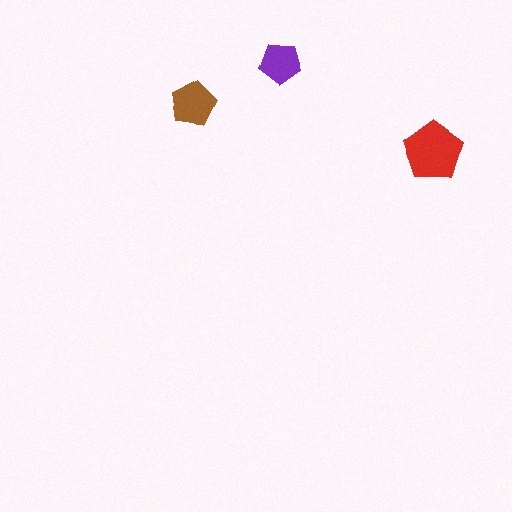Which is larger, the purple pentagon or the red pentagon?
The red one.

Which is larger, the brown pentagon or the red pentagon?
The red one.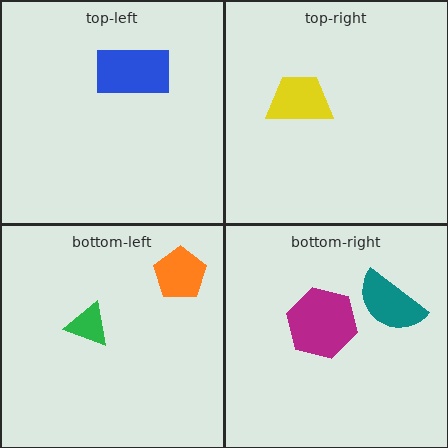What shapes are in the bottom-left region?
The orange pentagon, the green triangle.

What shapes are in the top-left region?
The blue rectangle.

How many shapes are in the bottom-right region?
2.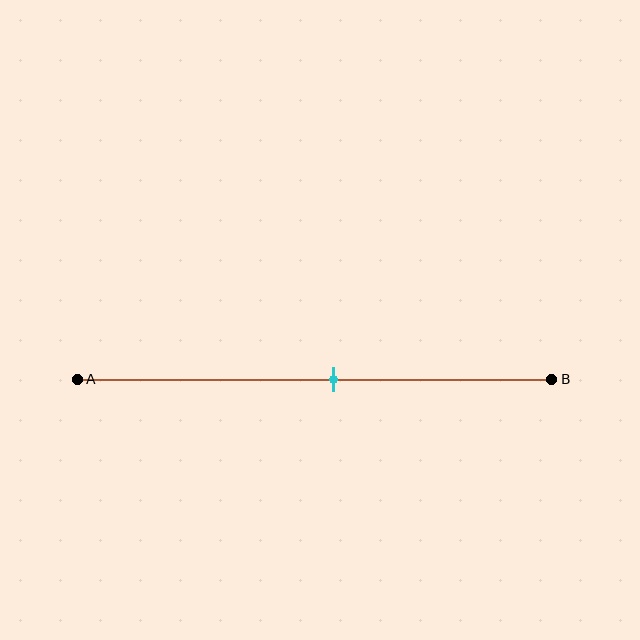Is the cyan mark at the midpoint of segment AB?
No, the mark is at about 55% from A, not at the 50% midpoint.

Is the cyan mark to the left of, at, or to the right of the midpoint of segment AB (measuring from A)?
The cyan mark is to the right of the midpoint of segment AB.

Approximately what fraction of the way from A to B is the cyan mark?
The cyan mark is approximately 55% of the way from A to B.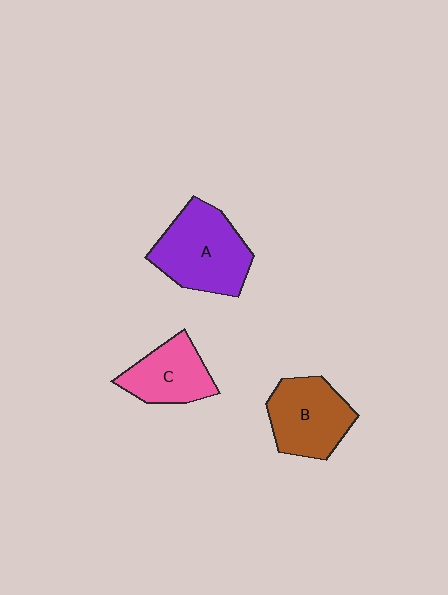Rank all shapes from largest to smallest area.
From largest to smallest: A (purple), B (brown), C (pink).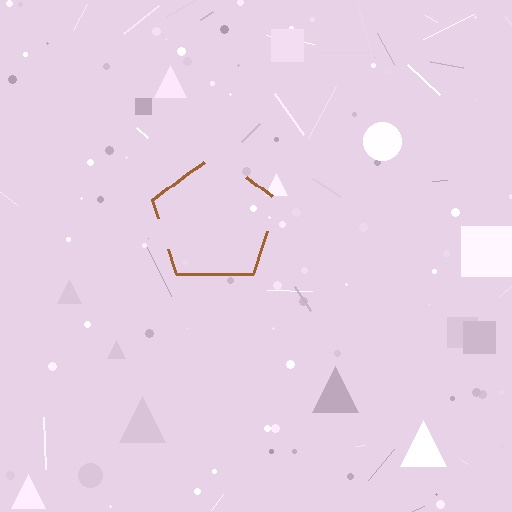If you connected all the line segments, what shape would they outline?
They would outline a pentagon.